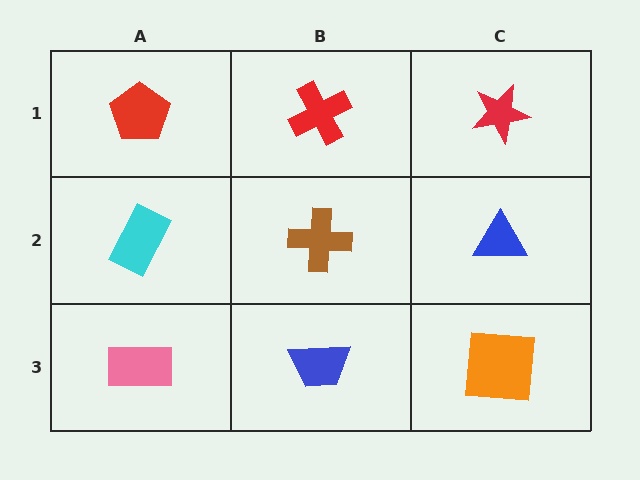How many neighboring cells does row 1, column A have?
2.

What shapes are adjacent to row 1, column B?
A brown cross (row 2, column B), a red pentagon (row 1, column A), a red star (row 1, column C).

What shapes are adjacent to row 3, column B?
A brown cross (row 2, column B), a pink rectangle (row 3, column A), an orange square (row 3, column C).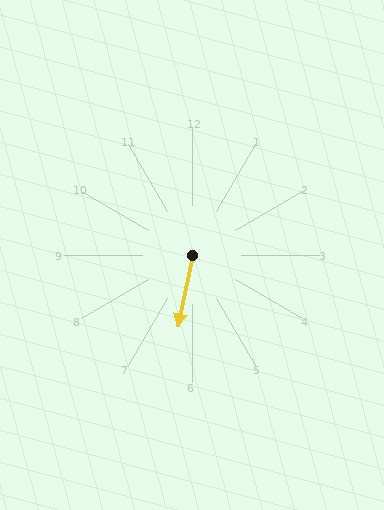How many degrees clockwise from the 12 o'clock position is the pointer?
Approximately 191 degrees.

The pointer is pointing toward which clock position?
Roughly 6 o'clock.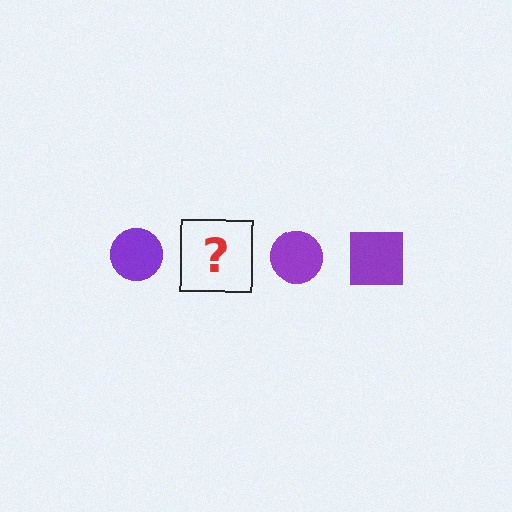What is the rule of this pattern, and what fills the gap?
The rule is that the pattern cycles through circle, square shapes in purple. The gap should be filled with a purple square.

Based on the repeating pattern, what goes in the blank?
The blank should be a purple square.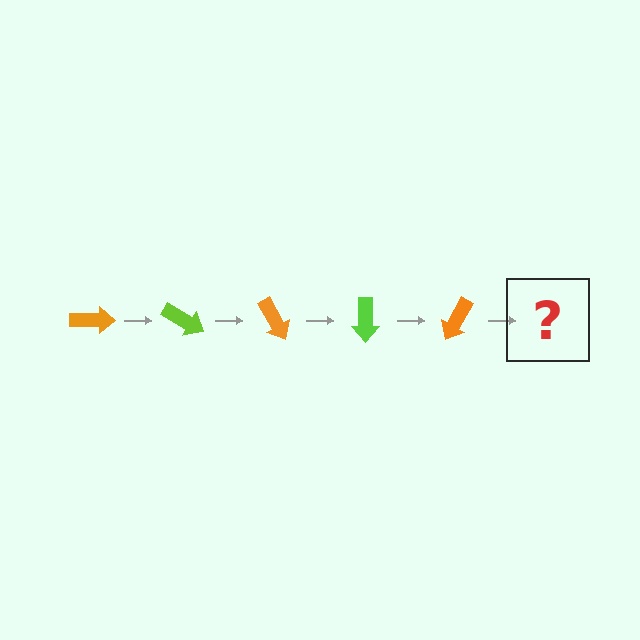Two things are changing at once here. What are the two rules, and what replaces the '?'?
The two rules are that it rotates 30 degrees each step and the color cycles through orange and lime. The '?' should be a lime arrow, rotated 150 degrees from the start.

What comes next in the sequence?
The next element should be a lime arrow, rotated 150 degrees from the start.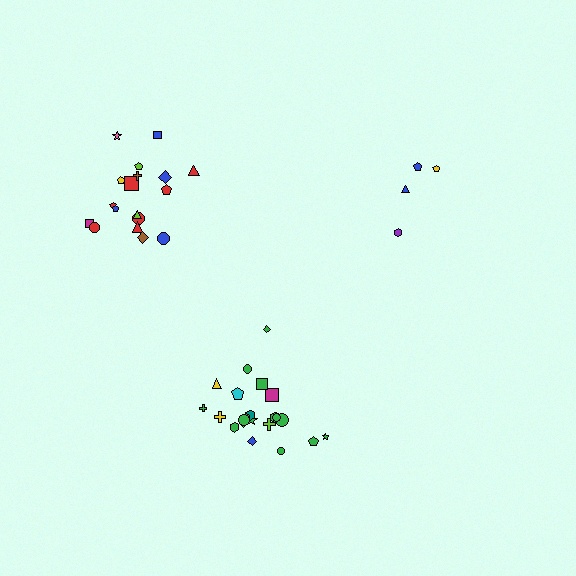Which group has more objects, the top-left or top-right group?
The top-left group.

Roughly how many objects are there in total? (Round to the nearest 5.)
Roughly 45 objects in total.